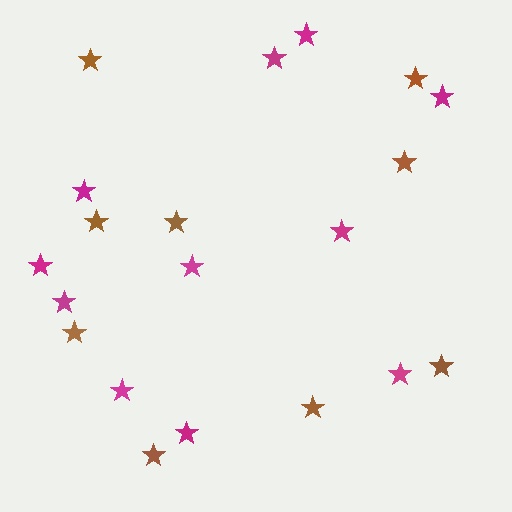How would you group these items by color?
There are 2 groups: one group of brown stars (9) and one group of magenta stars (11).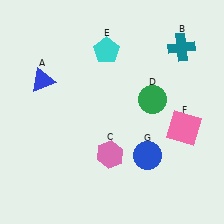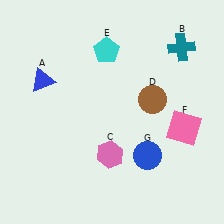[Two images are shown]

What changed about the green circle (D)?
In Image 1, D is green. In Image 2, it changed to brown.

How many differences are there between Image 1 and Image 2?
There is 1 difference between the two images.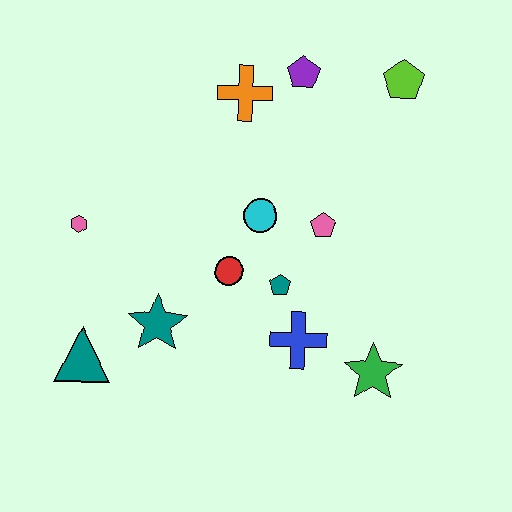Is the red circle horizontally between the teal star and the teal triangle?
No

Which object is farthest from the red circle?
The lime pentagon is farthest from the red circle.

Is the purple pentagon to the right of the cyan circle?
Yes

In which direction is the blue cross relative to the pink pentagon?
The blue cross is below the pink pentagon.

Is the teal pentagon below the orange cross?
Yes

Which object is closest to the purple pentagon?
The orange cross is closest to the purple pentagon.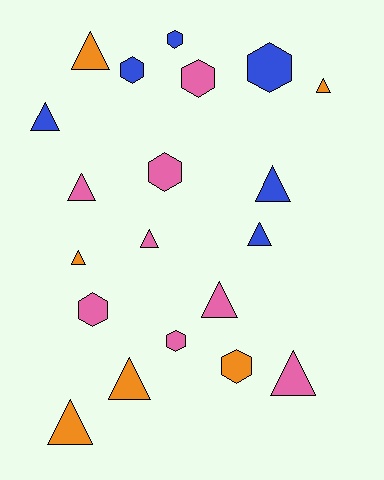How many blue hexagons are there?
There are 3 blue hexagons.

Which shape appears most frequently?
Triangle, with 12 objects.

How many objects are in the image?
There are 20 objects.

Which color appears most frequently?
Pink, with 8 objects.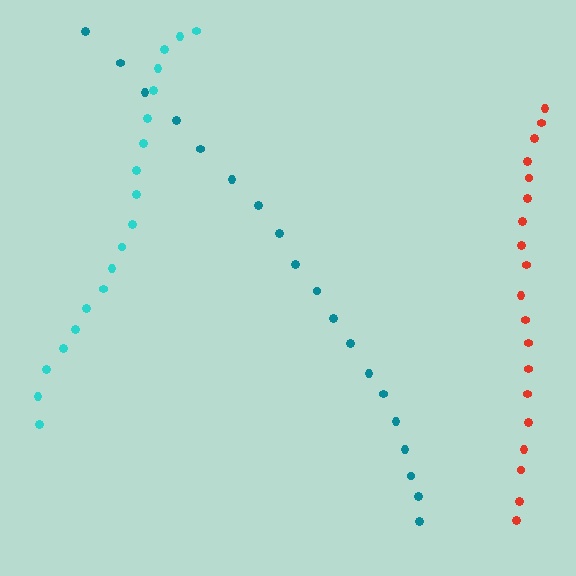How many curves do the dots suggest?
There are 3 distinct paths.